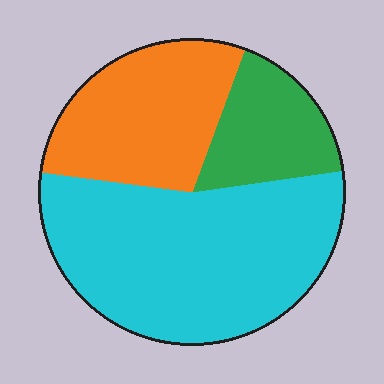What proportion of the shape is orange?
Orange takes up about one quarter (1/4) of the shape.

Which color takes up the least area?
Green, at roughly 15%.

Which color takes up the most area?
Cyan, at roughly 55%.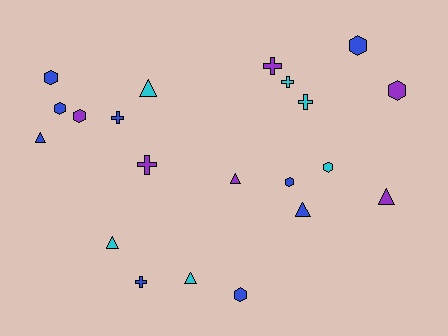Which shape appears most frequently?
Hexagon, with 8 objects.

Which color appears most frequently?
Blue, with 9 objects.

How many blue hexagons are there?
There are 5 blue hexagons.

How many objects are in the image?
There are 21 objects.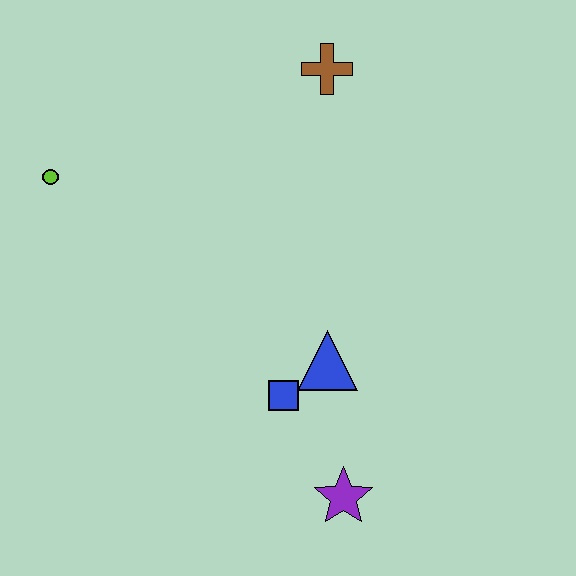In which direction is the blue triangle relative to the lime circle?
The blue triangle is to the right of the lime circle.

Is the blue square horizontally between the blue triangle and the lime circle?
Yes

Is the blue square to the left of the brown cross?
Yes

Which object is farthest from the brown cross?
The purple star is farthest from the brown cross.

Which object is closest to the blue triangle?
The blue square is closest to the blue triangle.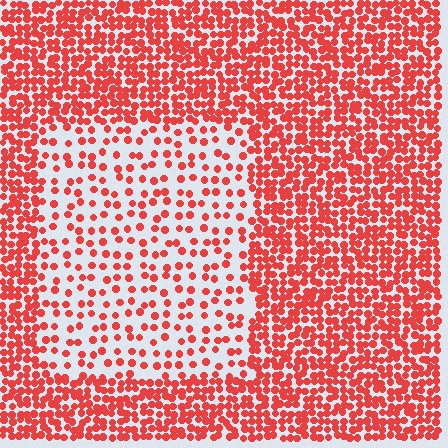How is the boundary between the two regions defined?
The boundary is defined by a change in element density (approximately 2.6x ratio). All elements are the same color, size, and shape.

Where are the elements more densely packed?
The elements are more densely packed outside the rectangle boundary.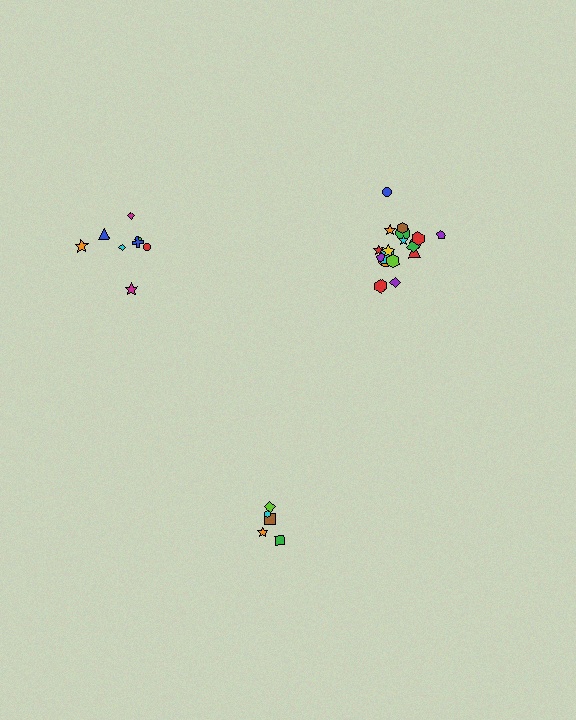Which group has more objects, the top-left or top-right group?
The top-right group.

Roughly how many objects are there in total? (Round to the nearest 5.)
Roughly 30 objects in total.